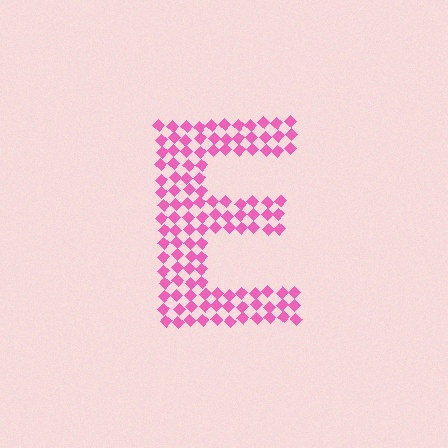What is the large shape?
The large shape is the letter E.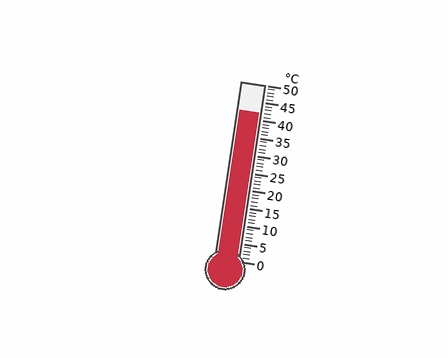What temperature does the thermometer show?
The thermometer shows approximately 42°C.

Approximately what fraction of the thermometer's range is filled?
The thermometer is filled to approximately 85% of its range.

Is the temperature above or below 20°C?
The temperature is above 20°C.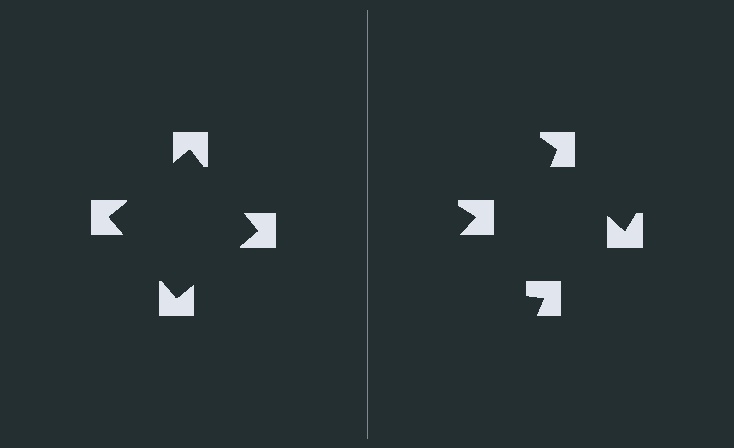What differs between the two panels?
The notched squares are positioned identically on both sides; only the wedge orientations differ. On the left they align to a square; on the right they are misaligned.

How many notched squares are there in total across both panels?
8 — 4 on each side.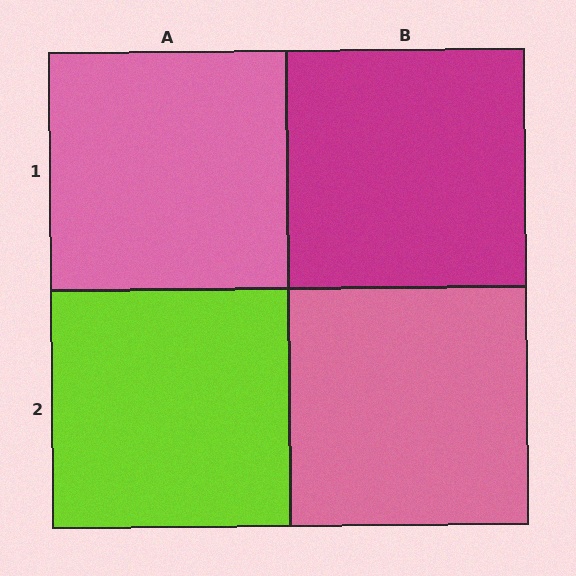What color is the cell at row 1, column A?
Pink.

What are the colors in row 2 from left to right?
Lime, pink.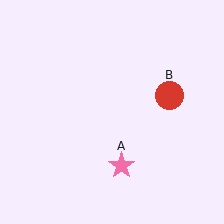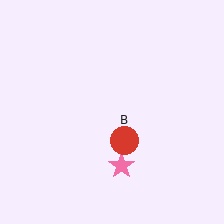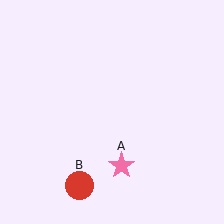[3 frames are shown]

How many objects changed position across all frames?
1 object changed position: red circle (object B).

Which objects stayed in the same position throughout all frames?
Pink star (object A) remained stationary.